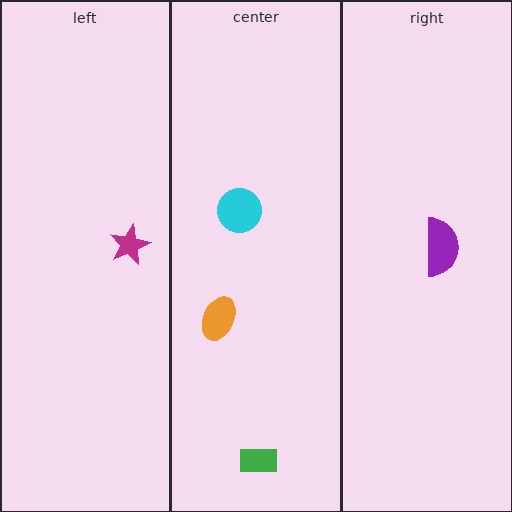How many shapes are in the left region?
1.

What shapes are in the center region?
The green rectangle, the orange ellipse, the cyan circle.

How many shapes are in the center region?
3.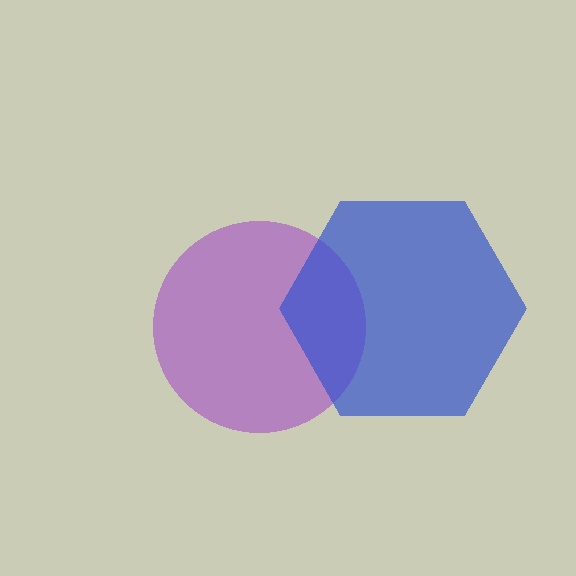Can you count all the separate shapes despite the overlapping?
Yes, there are 2 separate shapes.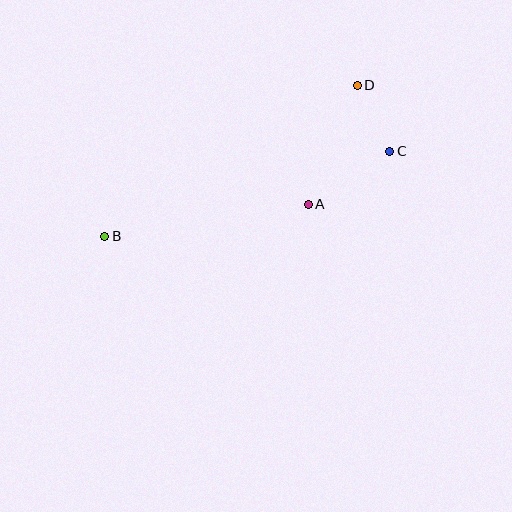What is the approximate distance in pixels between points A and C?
The distance between A and C is approximately 97 pixels.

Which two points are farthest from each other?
Points B and C are farthest from each other.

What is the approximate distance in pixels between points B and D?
The distance between B and D is approximately 294 pixels.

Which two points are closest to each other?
Points C and D are closest to each other.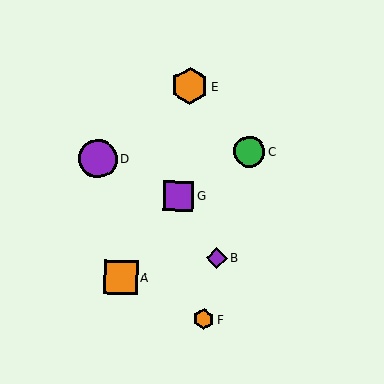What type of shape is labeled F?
Shape F is an orange hexagon.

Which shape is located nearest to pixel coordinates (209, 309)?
The orange hexagon (labeled F) at (204, 319) is nearest to that location.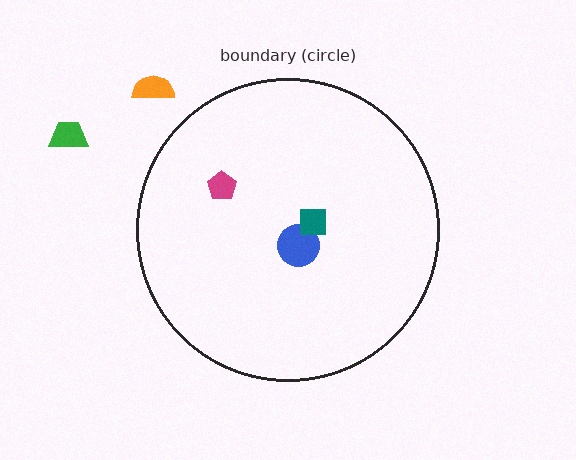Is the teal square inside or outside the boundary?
Inside.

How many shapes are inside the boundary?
3 inside, 2 outside.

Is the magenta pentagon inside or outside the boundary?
Inside.